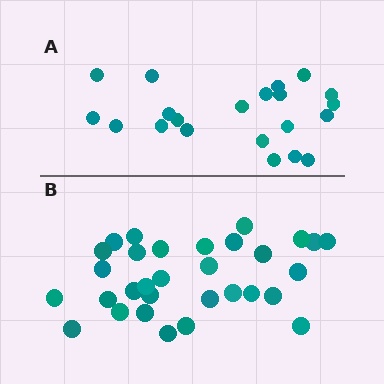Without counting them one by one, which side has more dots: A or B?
Region B (the bottom region) has more dots.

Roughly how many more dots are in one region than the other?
Region B has roughly 10 or so more dots than region A.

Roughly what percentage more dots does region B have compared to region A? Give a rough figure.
About 50% more.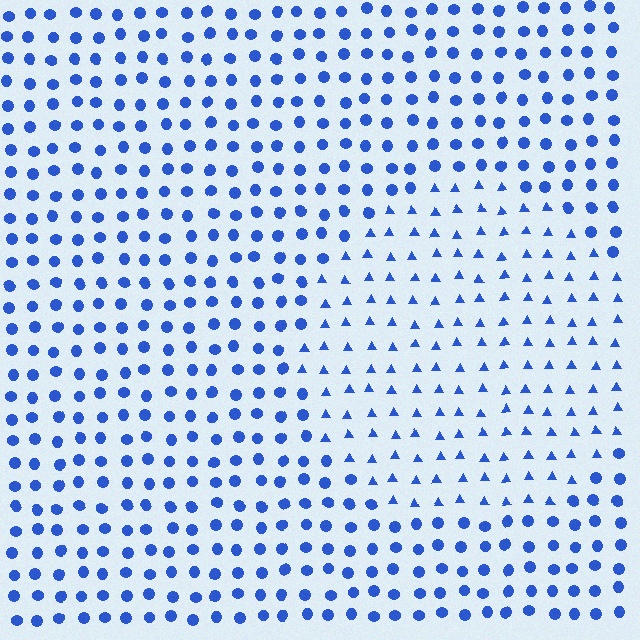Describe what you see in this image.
The image is filled with small blue elements arranged in a uniform grid. A circle-shaped region contains triangles, while the surrounding area contains circles. The boundary is defined purely by the change in element shape.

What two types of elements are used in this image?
The image uses triangles inside the circle region and circles outside it.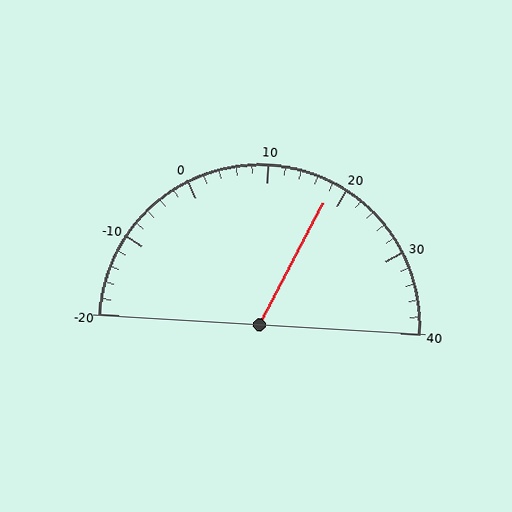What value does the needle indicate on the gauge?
The needle indicates approximately 18.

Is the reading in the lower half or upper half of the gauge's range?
The reading is in the upper half of the range (-20 to 40).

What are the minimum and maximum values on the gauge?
The gauge ranges from -20 to 40.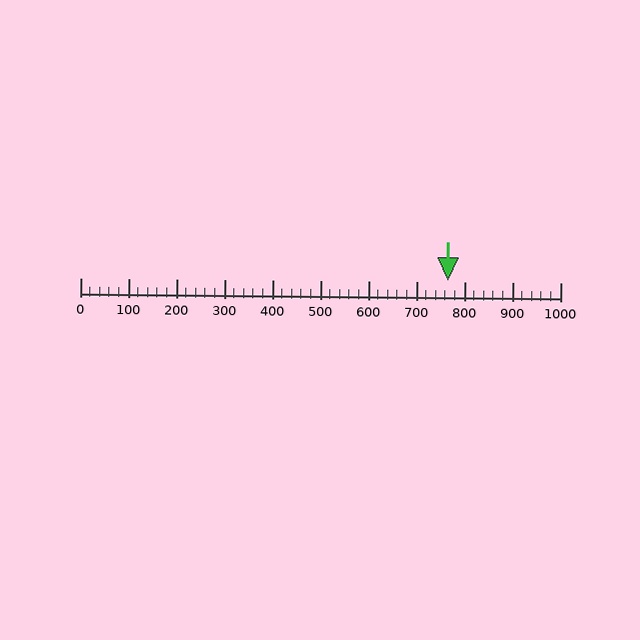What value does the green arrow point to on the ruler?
The green arrow points to approximately 765.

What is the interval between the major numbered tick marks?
The major tick marks are spaced 100 units apart.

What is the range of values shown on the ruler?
The ruler shows values from 0 to 1000.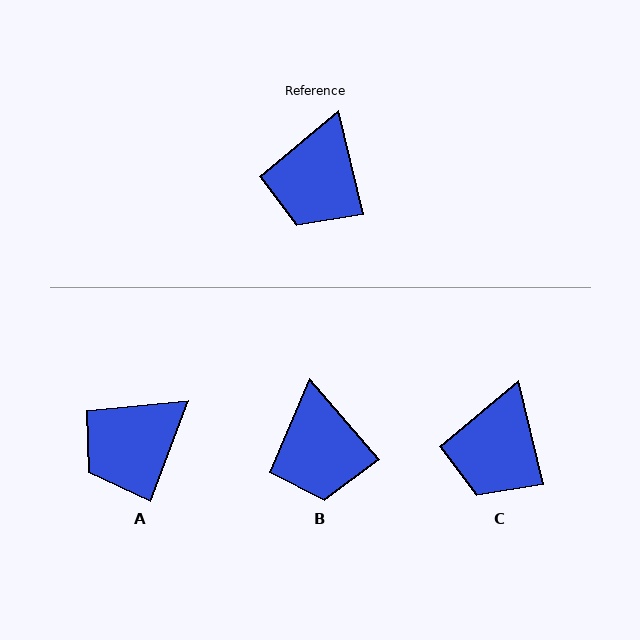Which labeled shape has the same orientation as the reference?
C.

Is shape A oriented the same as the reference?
No, it is off by about 34 degrees.